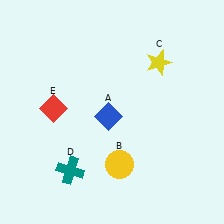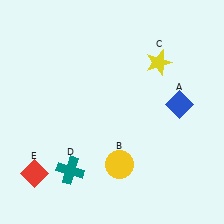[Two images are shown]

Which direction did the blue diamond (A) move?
The blue diamond (A) moved right.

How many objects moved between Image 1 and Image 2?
2 objects moved between the two images.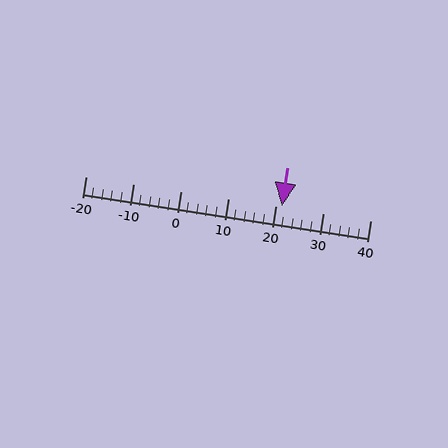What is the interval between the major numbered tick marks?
The major tick marks are spaced 10 units apart.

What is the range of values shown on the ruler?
The ruler shows values from -20 to 40.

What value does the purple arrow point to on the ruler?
The purple arrow points to approximately 21.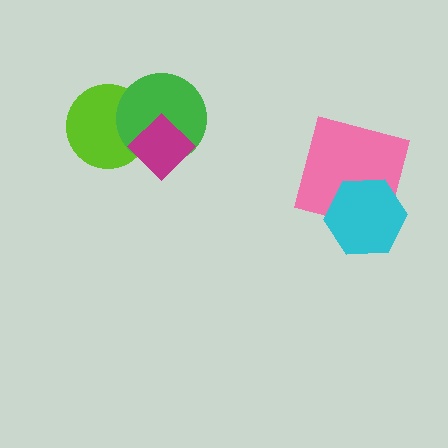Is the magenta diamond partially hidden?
No, no other shape covers it.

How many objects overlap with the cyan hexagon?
1 object overlaps with the cyan hexagon.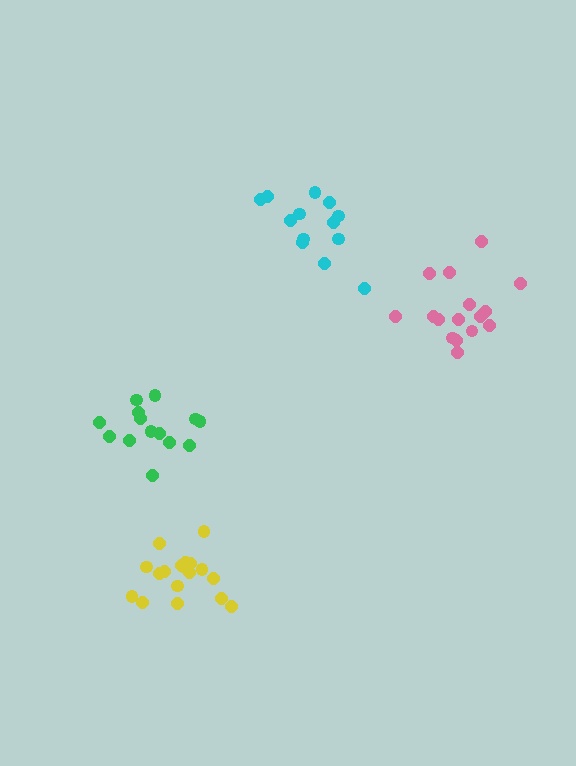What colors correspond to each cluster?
The clusters are colored: cyan, green, yellow, pink.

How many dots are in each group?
Group 1: 13 dots, Group 2: 14 dots, Group 3: 19 dots, Group 4: 16 dots (62 total).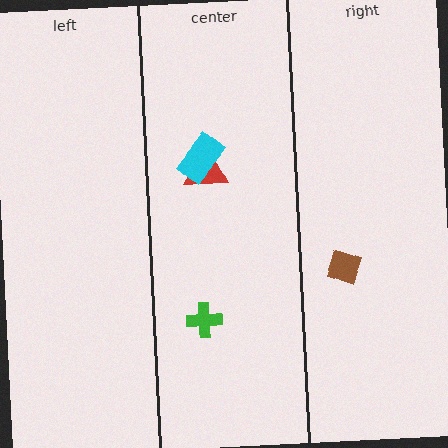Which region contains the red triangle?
The center region.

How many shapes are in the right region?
1.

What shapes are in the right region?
The brown diamond.